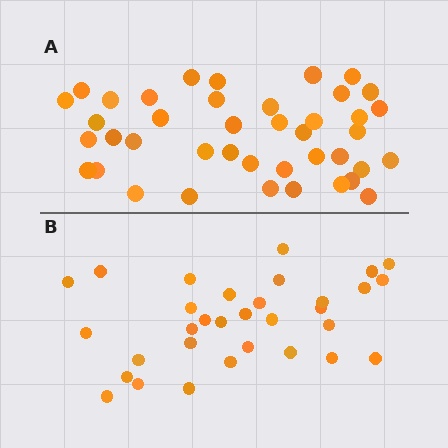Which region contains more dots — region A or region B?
Region A (the top region) has more dots.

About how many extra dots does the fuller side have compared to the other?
Region A has roughly 8 or so more dots than region B.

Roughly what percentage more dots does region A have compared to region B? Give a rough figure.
About 30% more.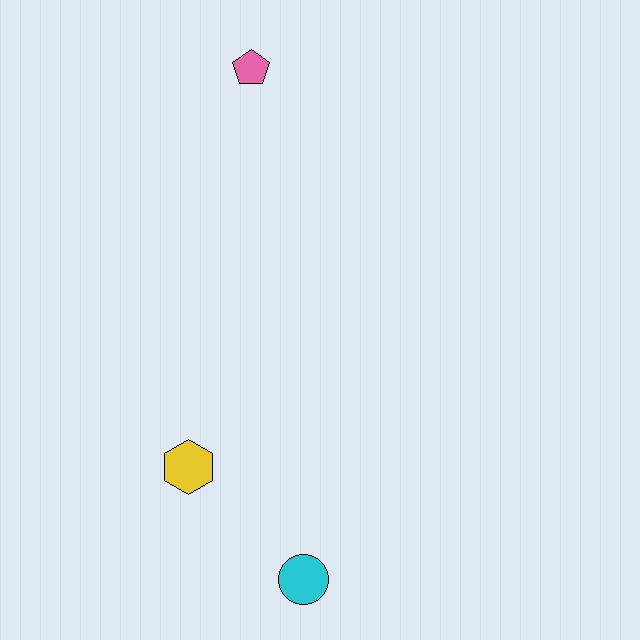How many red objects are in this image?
There are no red objects.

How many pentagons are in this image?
There is 1 pentagon.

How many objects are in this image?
There are 3 objects.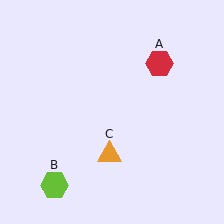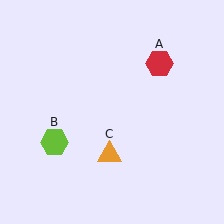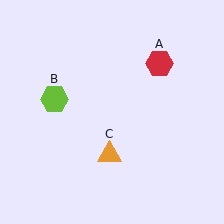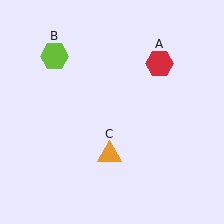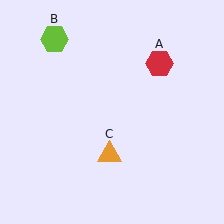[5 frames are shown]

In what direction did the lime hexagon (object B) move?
The lime hexagon (object B) moved up.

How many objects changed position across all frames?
1 object changed position: lime hexagon (object B).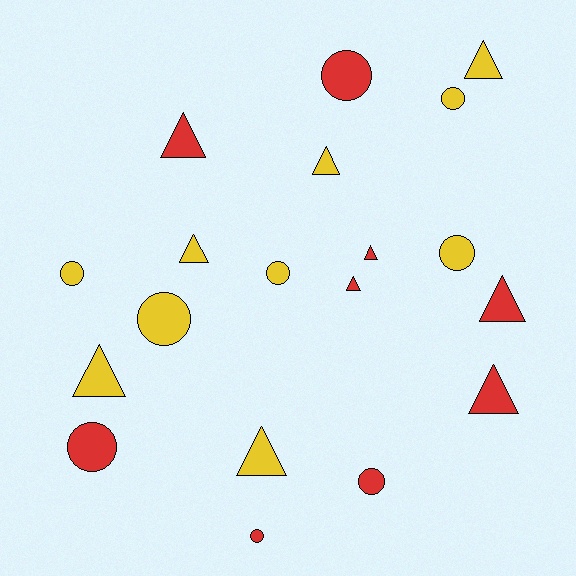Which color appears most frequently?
Yellow, with 10 objects.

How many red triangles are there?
There are 5 red triangles.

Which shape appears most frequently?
Triangle, with 10 objects.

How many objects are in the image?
There are 19 objects.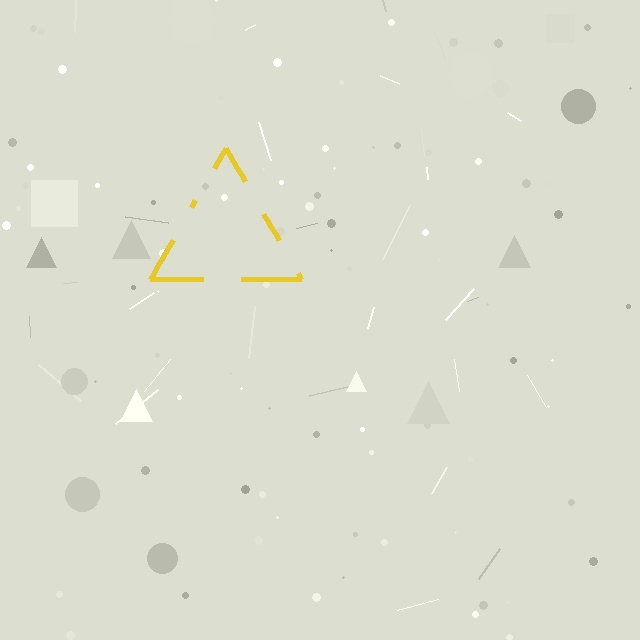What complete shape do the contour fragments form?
The contour fragments form a triangle.